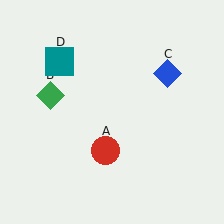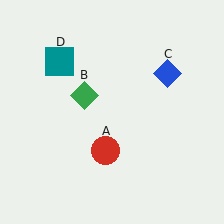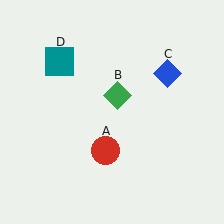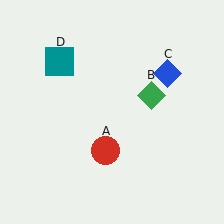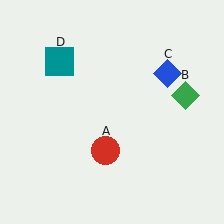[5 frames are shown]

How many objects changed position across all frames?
1 object changed position: green diamond (object B).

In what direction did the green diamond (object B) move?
The green diamond (object B) moved right.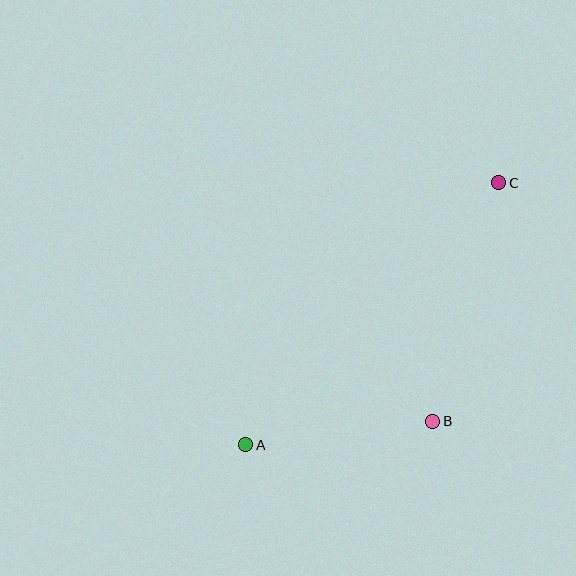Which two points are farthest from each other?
Points A and C are farthest from each other.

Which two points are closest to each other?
Points A and B are closest to each other.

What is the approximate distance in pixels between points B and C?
The distance between B and C is approximately 247 pixels.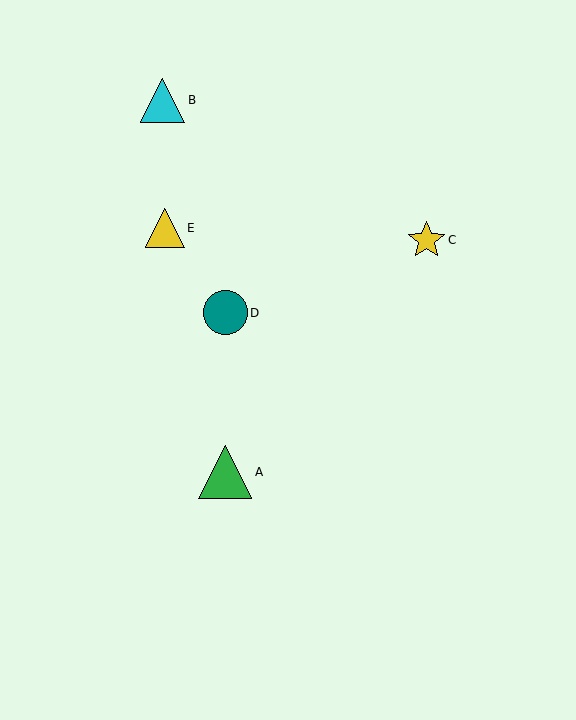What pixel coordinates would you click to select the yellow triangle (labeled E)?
Click at (165, 228) to select the yellow triangle E.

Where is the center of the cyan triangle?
The center of the cyan triangle is at (163, 100).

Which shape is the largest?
The green triangle (labeled A) is the largest.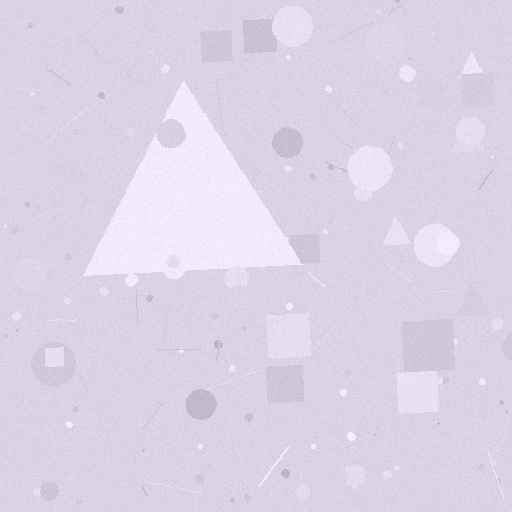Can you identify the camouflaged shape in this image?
The camouflaged shape is a triangle.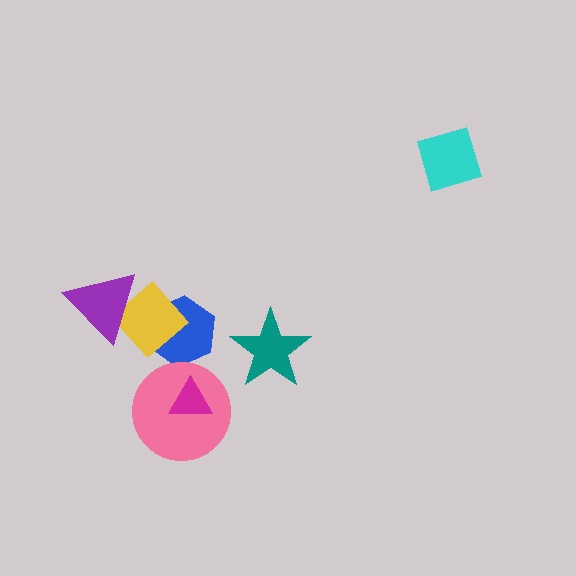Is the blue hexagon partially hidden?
Yes, it is partially covered by another shape.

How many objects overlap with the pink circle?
1 object overlaps with the pink circle.